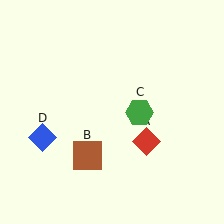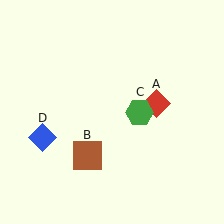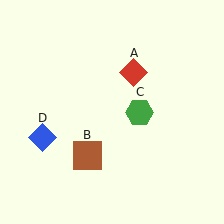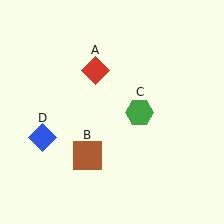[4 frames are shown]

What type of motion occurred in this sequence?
The red diamond (object A) rotated counterclockwise around the center of the scene.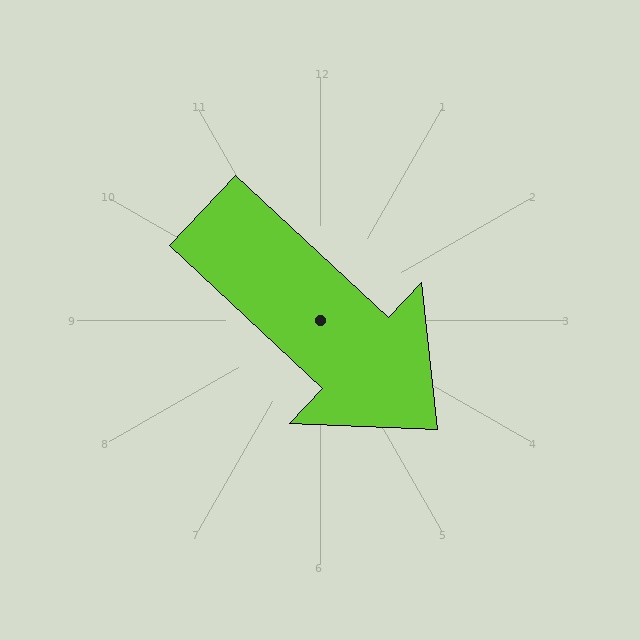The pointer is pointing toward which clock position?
Roughly 4 o'clock.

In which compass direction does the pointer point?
Southeast.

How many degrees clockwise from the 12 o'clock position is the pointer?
Approximately 133 degrees.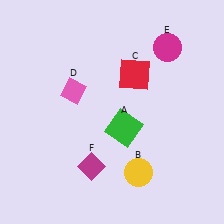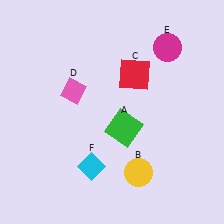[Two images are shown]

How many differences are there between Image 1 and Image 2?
There is 1 difference between the two images.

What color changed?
The diamond (F) changed from magenta in Image 1 to cyan in Image 2.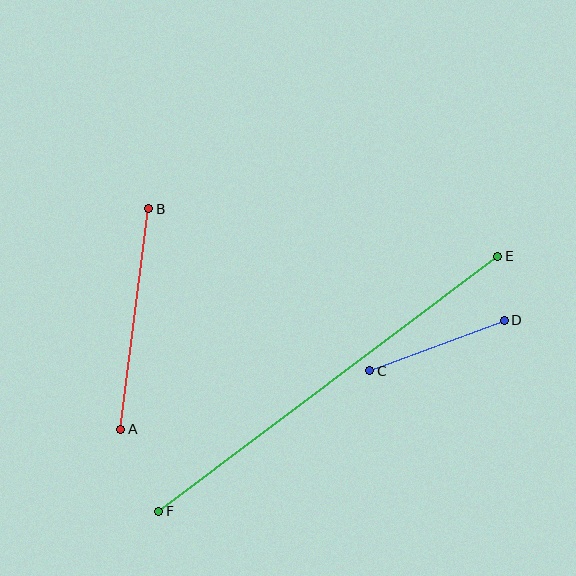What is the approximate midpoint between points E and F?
The midpoint is at approximately (328, 384) pixels.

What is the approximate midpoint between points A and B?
The midpoint is at approximately (135, 319) pixels.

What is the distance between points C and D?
The distance is approximately 143 pixels.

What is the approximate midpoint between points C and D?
The midpoint is at approximately (437, 346) pixels.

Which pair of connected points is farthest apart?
Points E and F are farthest apart.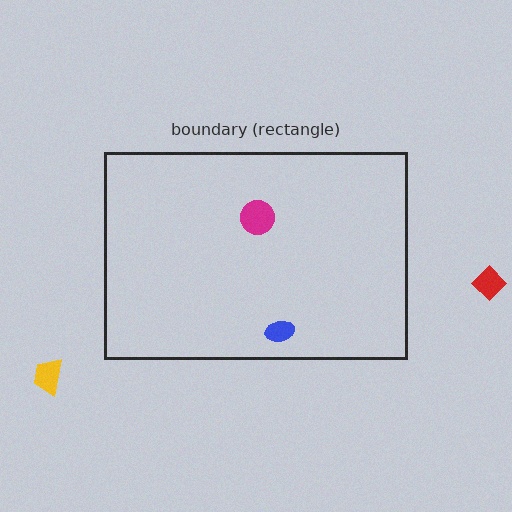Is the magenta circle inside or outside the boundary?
Inside.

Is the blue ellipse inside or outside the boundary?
Inside.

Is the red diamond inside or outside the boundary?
Outside.